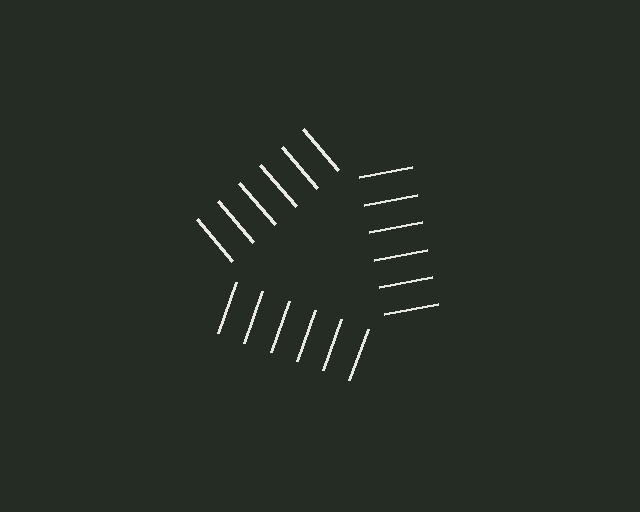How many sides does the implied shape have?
3 sides — the line-ends trace a triangle.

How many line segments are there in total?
18 — 6 along each of the 3 edges.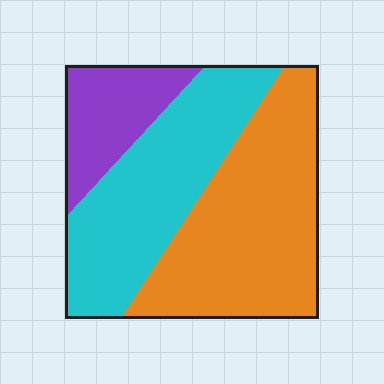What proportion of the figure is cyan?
Cyan covers around 40% of the figure.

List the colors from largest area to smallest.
From largest to smallest: orange, cyan, purple.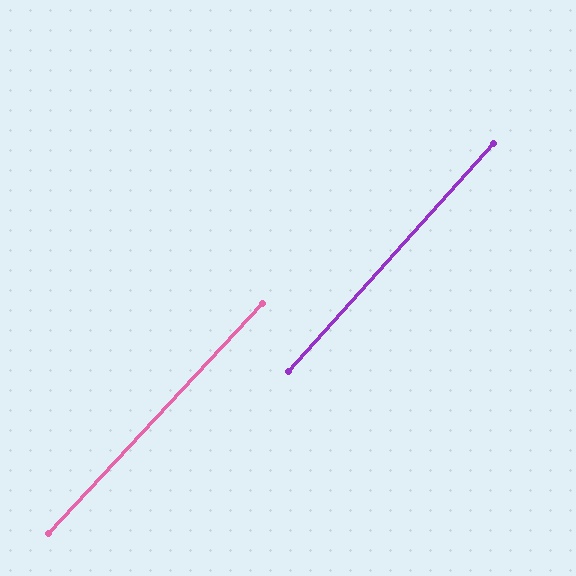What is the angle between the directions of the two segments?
Approximately 1 degree.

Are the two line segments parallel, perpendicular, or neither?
Parallel — their directions differ by only 0.9°.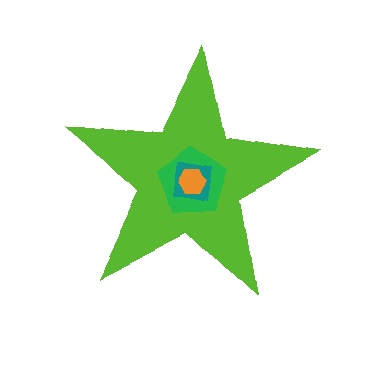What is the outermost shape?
The lime star.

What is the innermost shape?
The orange hexagon.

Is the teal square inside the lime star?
Yes.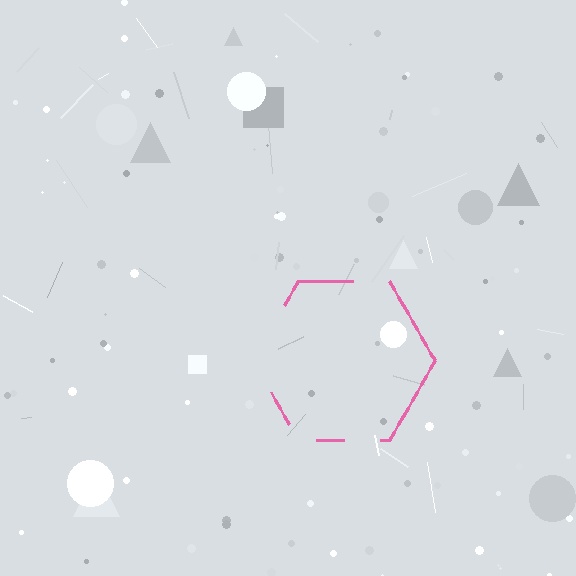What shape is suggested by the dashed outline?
The dashed outline suggests a hexagon.